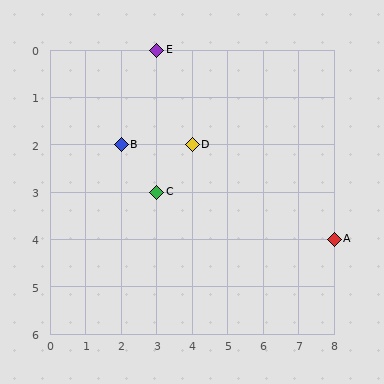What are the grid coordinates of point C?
Point C is at grid coordinates (3, 3).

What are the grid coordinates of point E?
Point E is at grid coordinates (3, 0).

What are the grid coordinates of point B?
Point B is at grid coordinates (2, 2).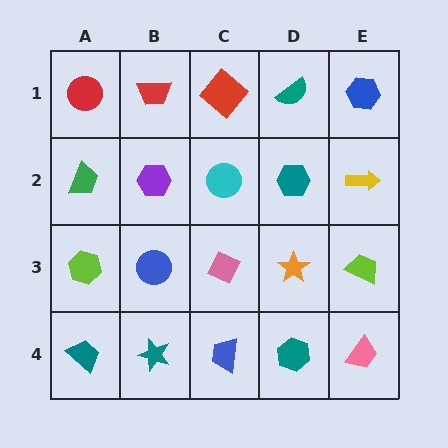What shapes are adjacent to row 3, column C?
A cyan circle (row 2, column C), a blue trapezoid (row 4, column C), a blue circle (row 3, column B), an orange star (row 3, column D).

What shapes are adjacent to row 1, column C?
A cyan circle (row 2, column C), a red trapezoid (row 1, column B), a teal semicircle (row 1, column D).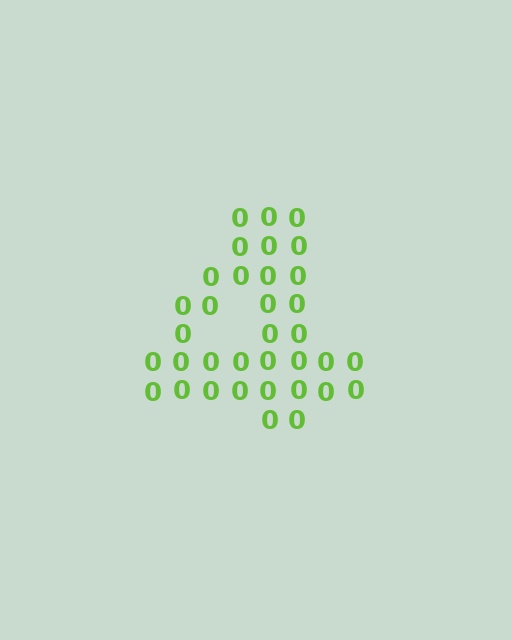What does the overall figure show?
The overall figure shows the digit 4.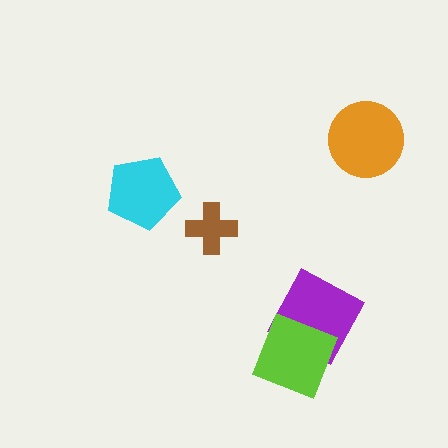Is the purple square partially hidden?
Yes, it is partially covered by another shape.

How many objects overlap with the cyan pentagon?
0 objects overlap with the cyan pentagon.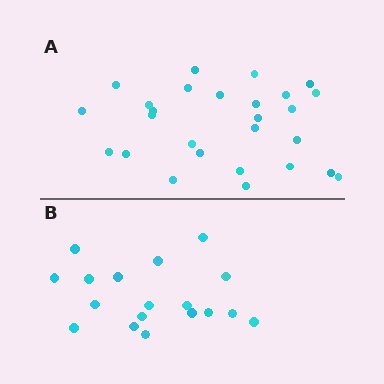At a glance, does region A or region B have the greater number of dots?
Region A (the top region) has more dots.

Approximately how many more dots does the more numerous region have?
Region A has roughly 8 or so more dots than region B.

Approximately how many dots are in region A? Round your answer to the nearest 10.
About 30 dots. (The exact count is 27, which rounds to 30.)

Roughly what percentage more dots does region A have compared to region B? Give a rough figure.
About 50% more.